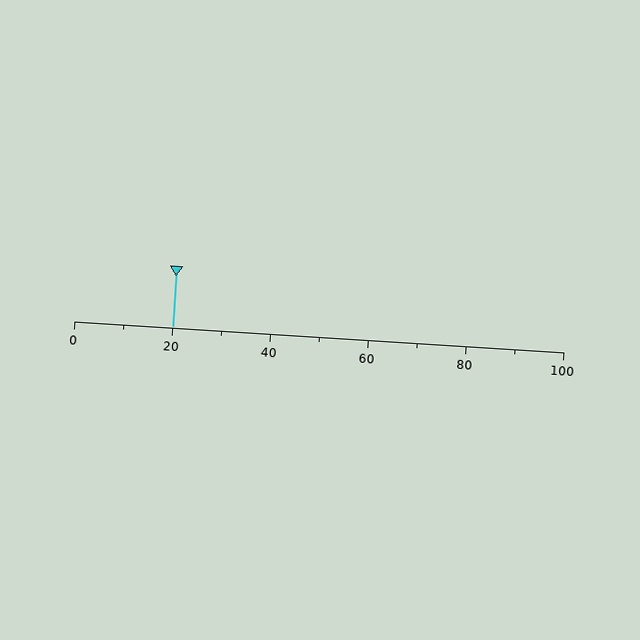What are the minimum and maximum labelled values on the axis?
The axis runs from 0 to 100.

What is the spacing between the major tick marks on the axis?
The major ticks are spaced 20 apart.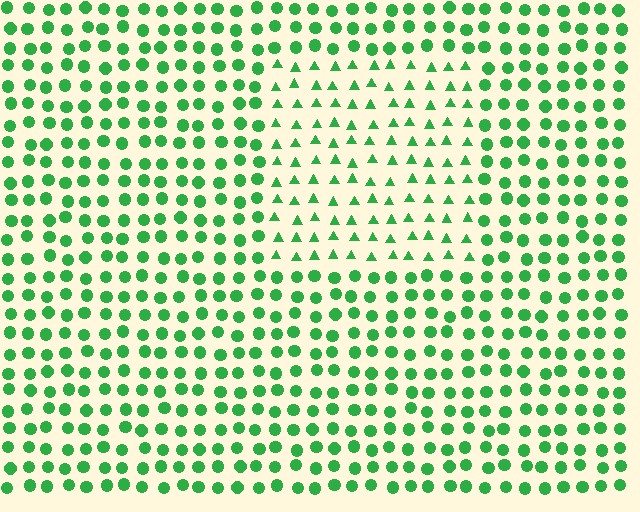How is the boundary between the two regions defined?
The boundary is defined by a change in element shape: triangles inside vs. circles outside. All elements share the same color and spacing.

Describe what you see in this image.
The image is filled with small green elements arranged in a uniform grid. A rectangle-shaped region contains triangles, while the surrounding area contains circles. The boundary is defined purely by the change in element shape.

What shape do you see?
I see a rectangle.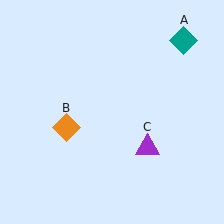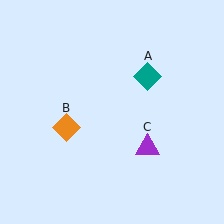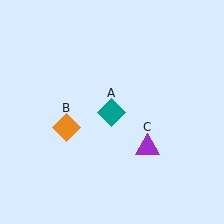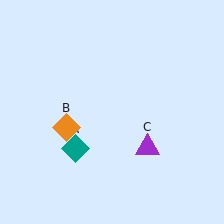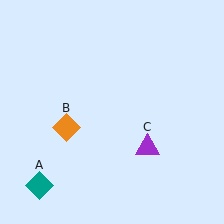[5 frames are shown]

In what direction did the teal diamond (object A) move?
The teal diamond (object A) moved down and to the left.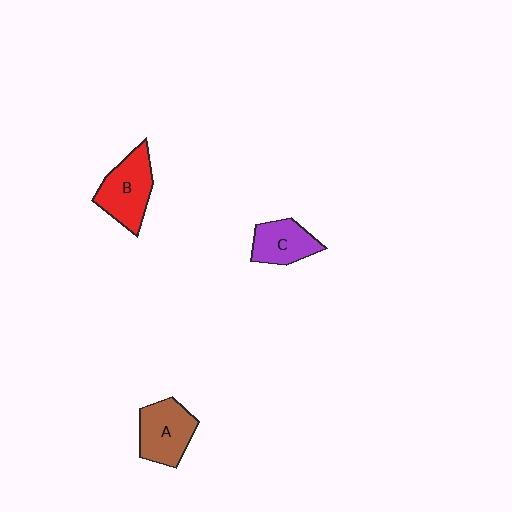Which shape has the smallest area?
Shape C (purple).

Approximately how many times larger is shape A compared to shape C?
Approximately 1.2 times.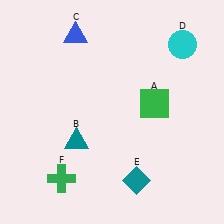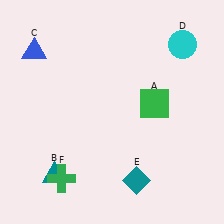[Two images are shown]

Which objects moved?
The objects that moved are: the teal triangle (B), the blue triangle (C).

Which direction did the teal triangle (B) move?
The teal triangle (B) moved down.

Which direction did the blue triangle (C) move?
The blue triangle (C) moved left.